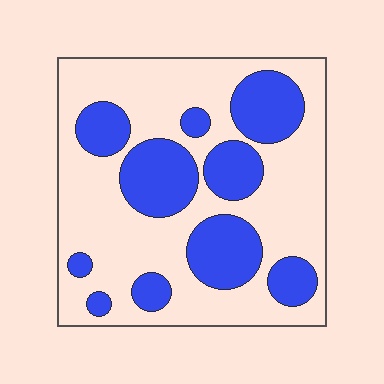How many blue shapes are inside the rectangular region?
10.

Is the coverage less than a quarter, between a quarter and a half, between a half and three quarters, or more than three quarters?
Between a quarter and a half.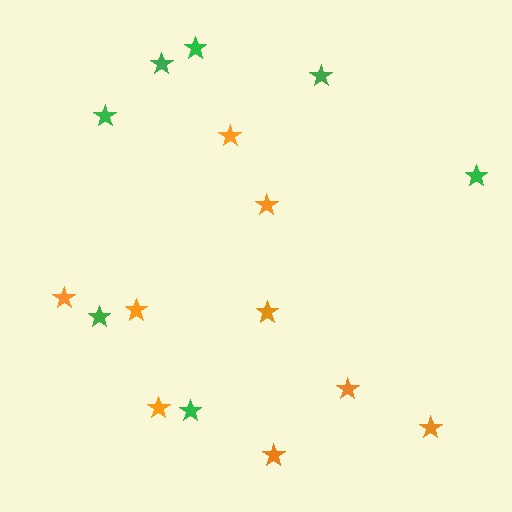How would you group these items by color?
There are 2 groups: one group of green stars (7) and one group of orange stars (9).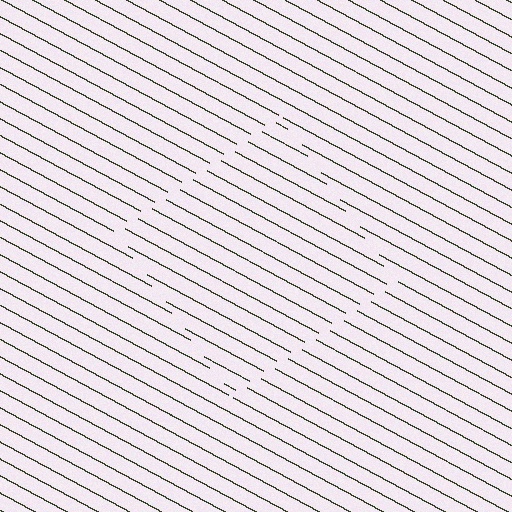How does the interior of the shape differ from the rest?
The interior of the shape contains the same grating, shifted by half a period — the contour is defined by the phase discontinuity where line-ends from the inner and outer gratings abut.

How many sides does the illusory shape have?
4 sides — the line-ends trace a square.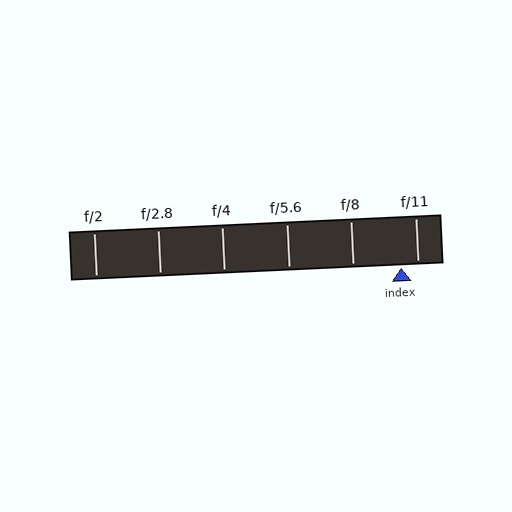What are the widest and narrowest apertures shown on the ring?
The widest aperture shown is f/2 and the narrowest is f/11.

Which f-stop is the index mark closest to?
The index mark is closest to f/11.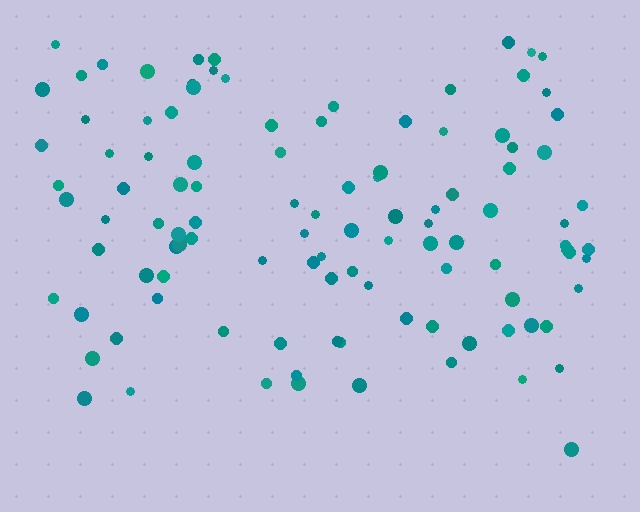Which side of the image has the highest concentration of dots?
The top.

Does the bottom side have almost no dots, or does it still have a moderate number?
Still a moderate number, just noticeably fewer than the top.